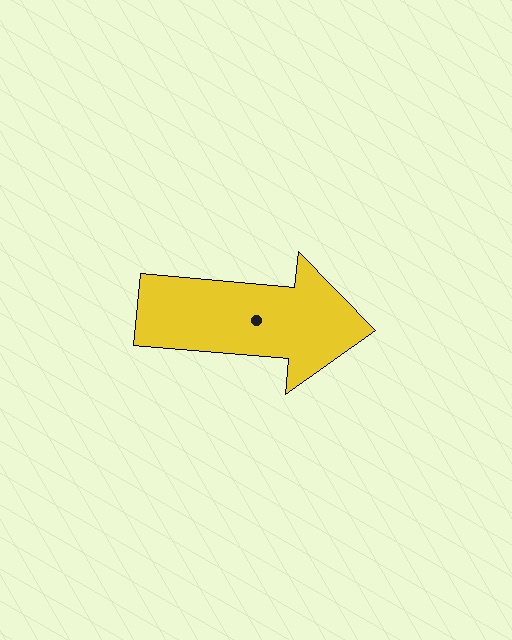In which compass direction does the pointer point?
East.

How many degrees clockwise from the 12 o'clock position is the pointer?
Approximately 95 degrees.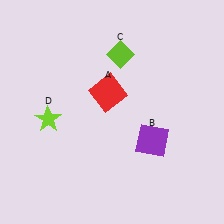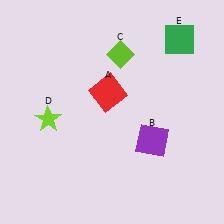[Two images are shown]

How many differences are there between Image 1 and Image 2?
There is 1 difference between the two images.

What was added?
A green square (E) was added in Image 2.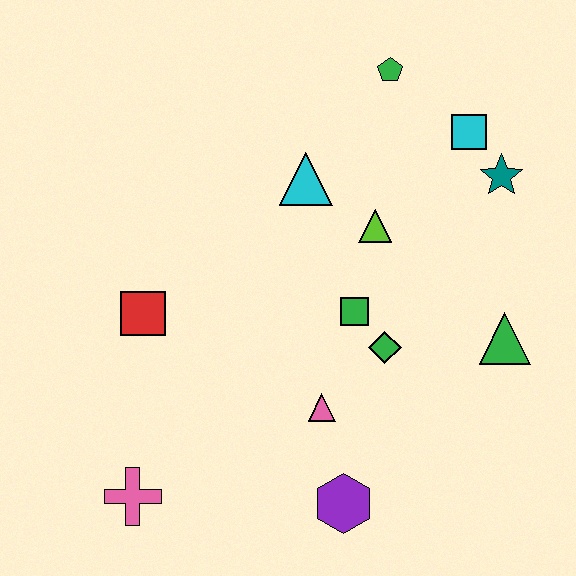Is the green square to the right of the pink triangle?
Yes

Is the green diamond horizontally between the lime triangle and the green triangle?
Yes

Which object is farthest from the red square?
The teal star is farthest from the red square.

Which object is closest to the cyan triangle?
The lime triangle is closest to the cyan triangle.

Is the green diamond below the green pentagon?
Yes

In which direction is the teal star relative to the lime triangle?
The teal star is to the right of the lime triangle.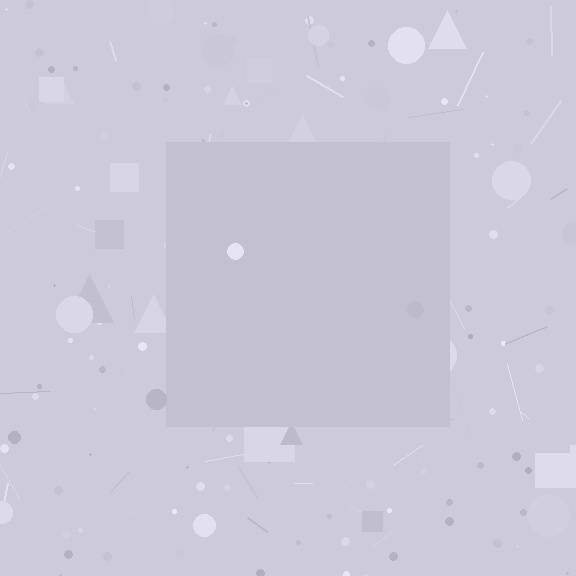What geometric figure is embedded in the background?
A square is embedded in the background.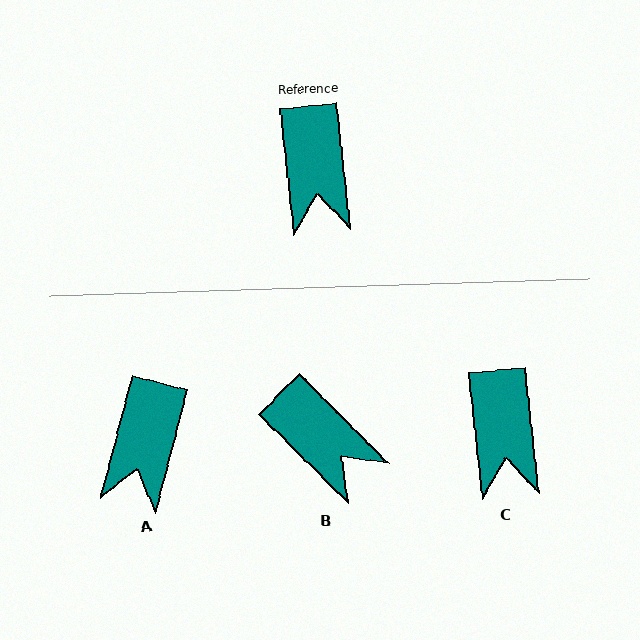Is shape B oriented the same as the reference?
No, it is off by about 39 degrees.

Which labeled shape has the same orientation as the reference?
C.